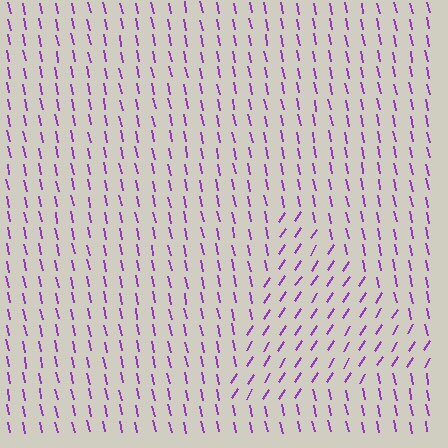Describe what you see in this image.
The image is filled with small purple line segments. A triangle region in the image has lines oriented differently from the surrounding lines, creating a visible texture boundary.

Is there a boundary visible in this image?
Yes, there is a texture boundary formed by a change in line orientation.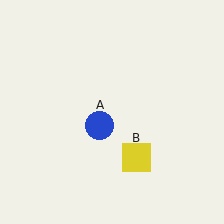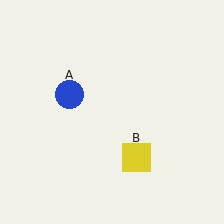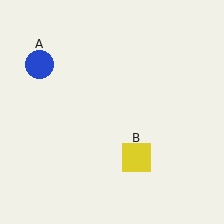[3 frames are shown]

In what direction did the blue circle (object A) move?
The blue circle (object A) moved up and to the left.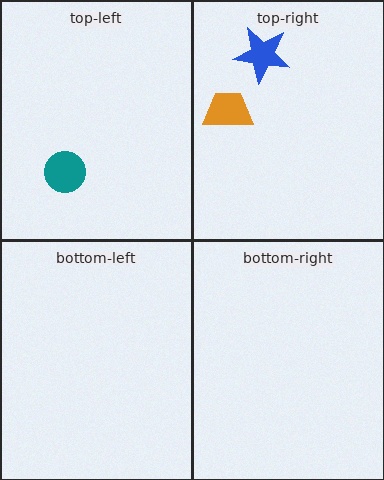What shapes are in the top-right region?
The blue star, the orange trapezoid.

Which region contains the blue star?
The top-right region.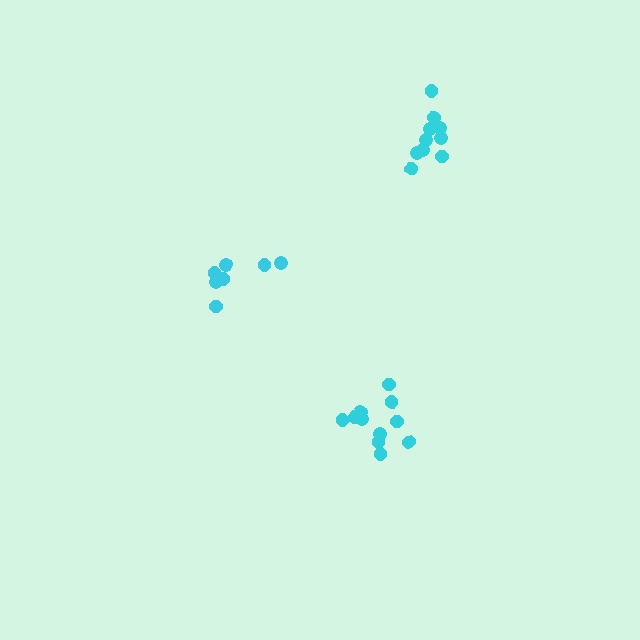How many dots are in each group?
Group 1: 7 dots, Group 2: 11 dots, Group 3: 10 dots (28 total).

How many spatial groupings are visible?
There are 3 spatial groupings.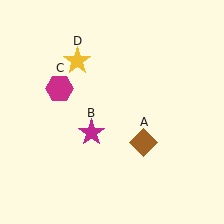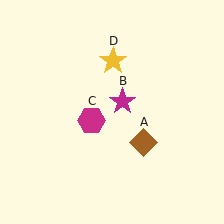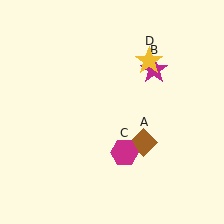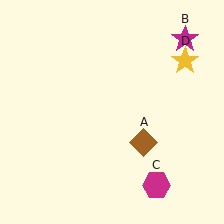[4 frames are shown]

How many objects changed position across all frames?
3 objects changed position: magenta star (object B), magenta hexagon (object C), yellow star (object D).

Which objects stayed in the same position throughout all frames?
Brown diamond (object A) remained stationary.